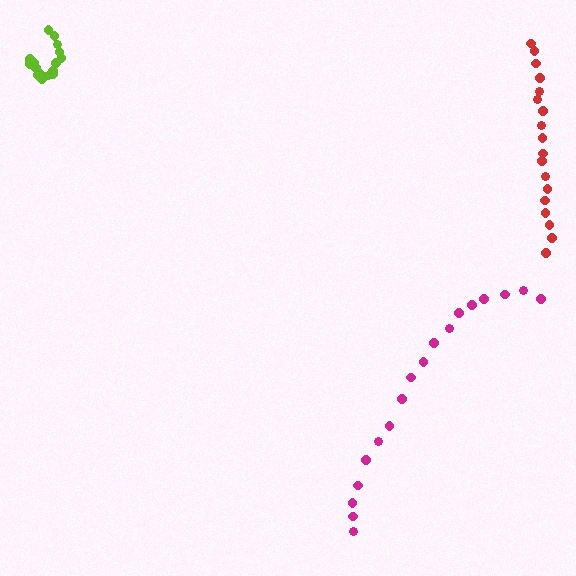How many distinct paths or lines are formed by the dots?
There are 3 distinct paths.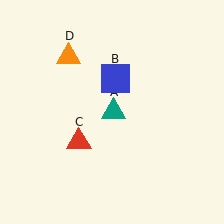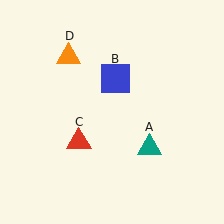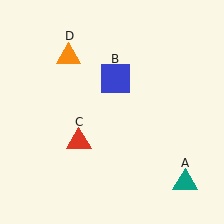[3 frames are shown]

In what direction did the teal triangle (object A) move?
The teal triangle (object A) moved down and to the right.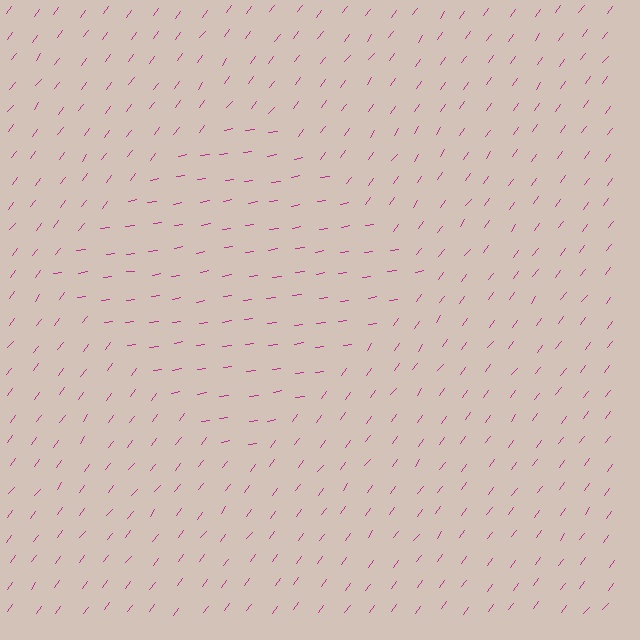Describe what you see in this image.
The image is filled with small magenta line segments. A diamond region in the image has lines oriented differently from the surrounding lines, creating a visible texture boundary.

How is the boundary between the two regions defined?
The boundary is defined purely by a change in line orientation (approximately 45 degrees difference). All lines are the same color and thickness.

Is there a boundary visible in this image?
Yes, there is a texture boundary formed by a change in line orientation.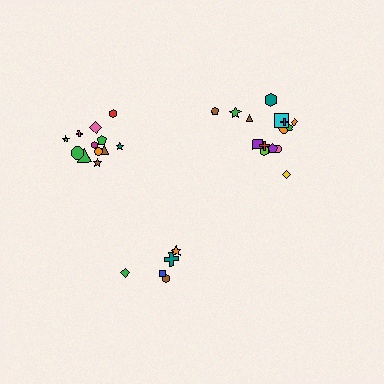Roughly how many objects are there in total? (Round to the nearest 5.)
Roughly 30 objects in total.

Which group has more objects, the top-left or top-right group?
The top-right group.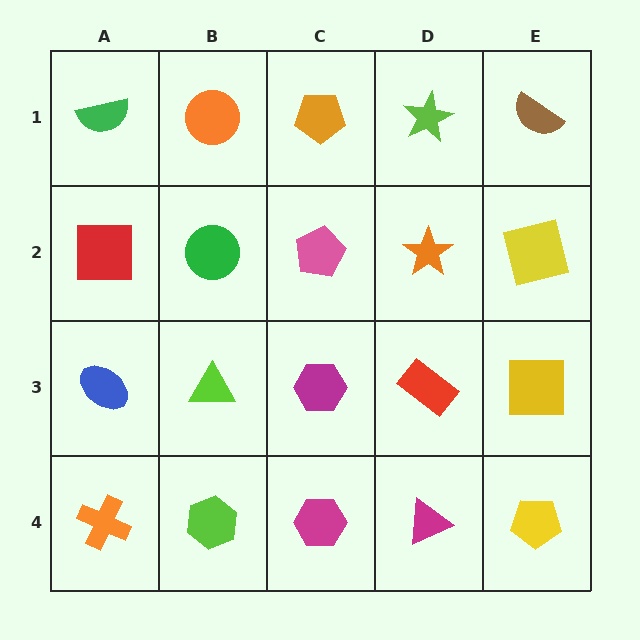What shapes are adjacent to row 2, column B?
An orange circle (row 1, column B), a lime triangle (row 3, column B), a red square (row 2, column A), a pink pentagon (row 2, column C).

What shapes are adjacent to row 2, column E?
A brown semicircle (row 1, column E), a yellow square (row 3, column E), an orange star (row 2, column D).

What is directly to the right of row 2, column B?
A pink pentagon.